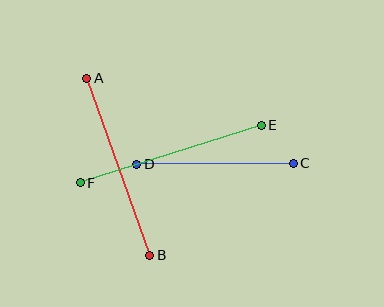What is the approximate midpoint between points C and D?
The midpoint is at approximately (215, 164) pixels.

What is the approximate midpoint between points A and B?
The midpoint is at approximately (118, 167) pixels.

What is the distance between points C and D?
The distance is approximately 157 pixels.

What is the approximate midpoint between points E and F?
The midpoint is at approximately (171, 154) pixels.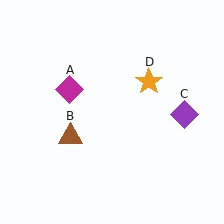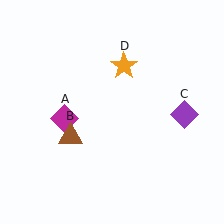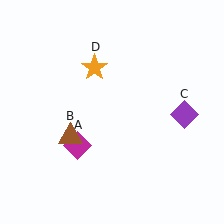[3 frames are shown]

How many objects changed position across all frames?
2 objects changed position: magenta diamond (object A), orange star (object D).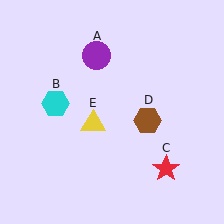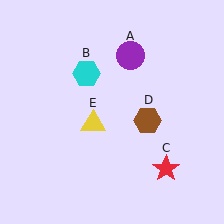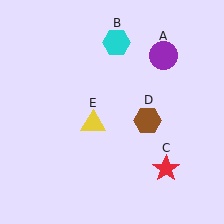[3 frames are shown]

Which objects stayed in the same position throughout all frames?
Red star (object C) and brown hexagon (object D) and yellow triangle (object E) remained stationary.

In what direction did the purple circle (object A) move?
The purple circle (object A) moved right.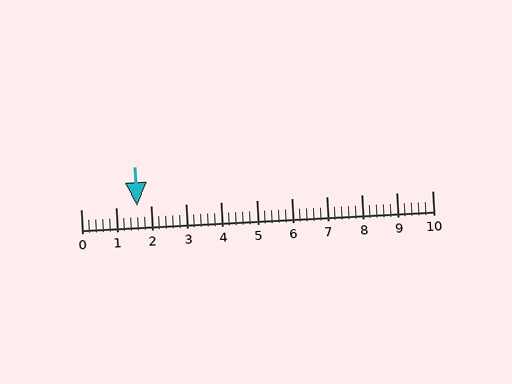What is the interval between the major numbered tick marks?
The major tick marks are spaced 1 units apart.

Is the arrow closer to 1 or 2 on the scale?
The arrow is closer to 2.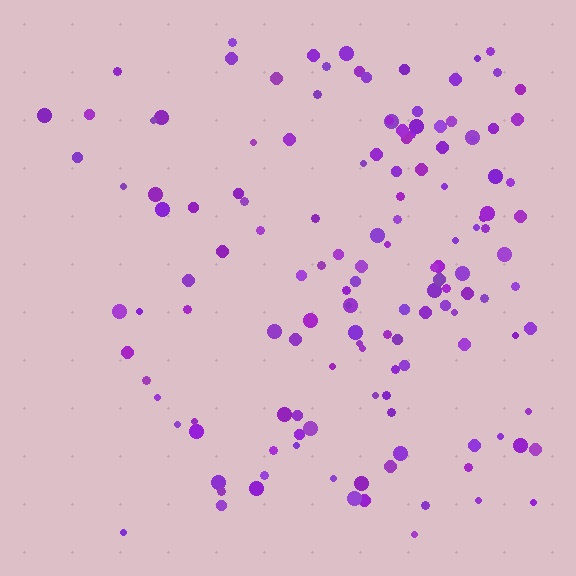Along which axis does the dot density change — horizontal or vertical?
Horizontal.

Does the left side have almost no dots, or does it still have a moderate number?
Still a moderate number, just noticeably fewer than the right.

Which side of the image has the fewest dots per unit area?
The left.